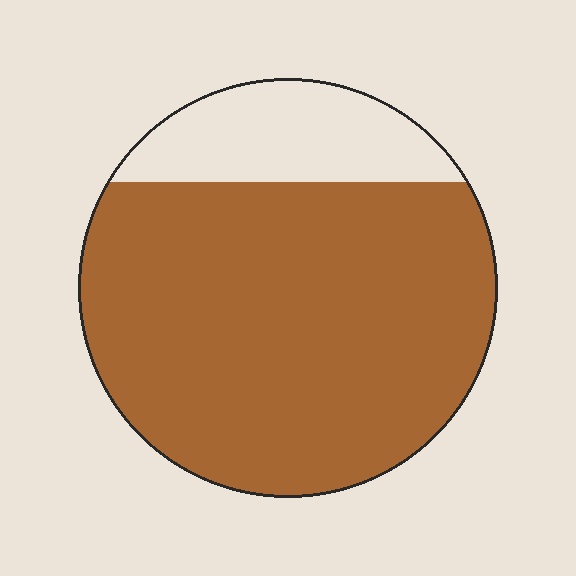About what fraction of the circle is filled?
About four fifths (4/5).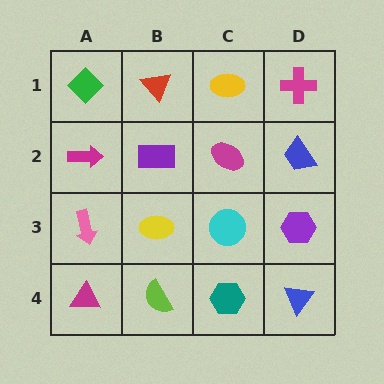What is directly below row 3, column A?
A magenta triangle.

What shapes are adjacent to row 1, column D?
A blue trapezoid (row 2, column D), a yellow ellipse (row 1, column C).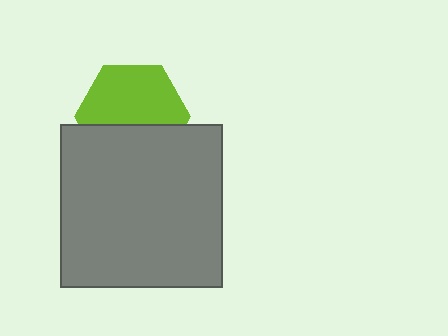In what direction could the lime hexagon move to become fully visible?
The lime hexagon could move up. That would shift it out from behind the gray square entirely.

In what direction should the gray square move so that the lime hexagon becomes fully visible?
The gray square should move down. That is the shortest direction to clear the overlap and leave the lime hexagon fully visible.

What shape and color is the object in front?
The object in front is a gray square.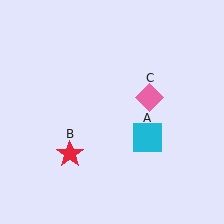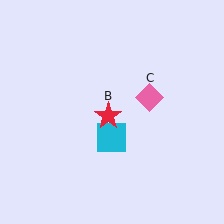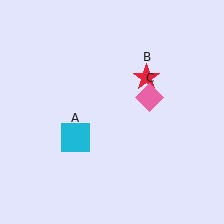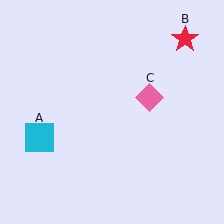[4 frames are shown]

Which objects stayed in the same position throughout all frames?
Pink diamond (object C) remained stationary.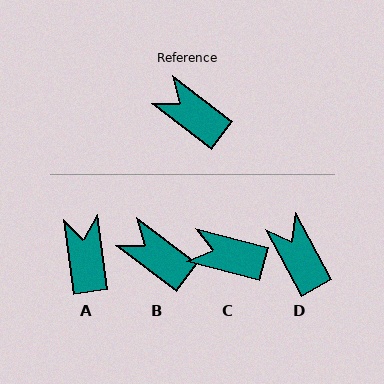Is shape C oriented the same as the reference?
No, it is off by about 23 degrees.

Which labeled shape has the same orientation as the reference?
B.